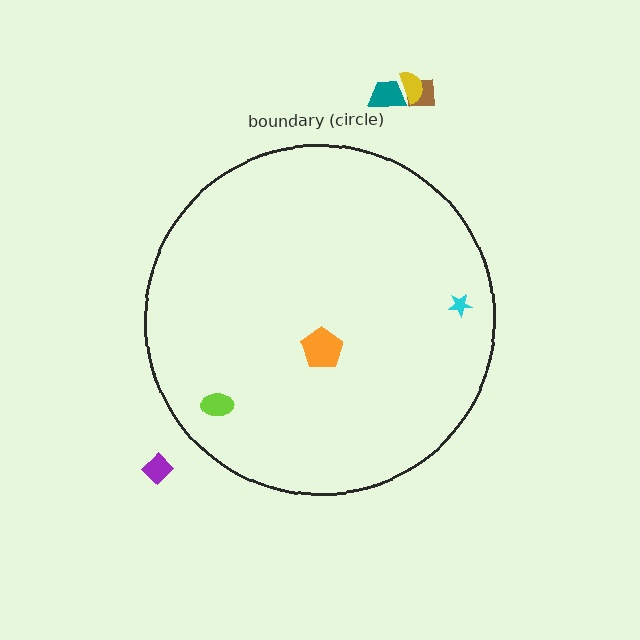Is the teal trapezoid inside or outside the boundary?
Outside.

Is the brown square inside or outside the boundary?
Outside.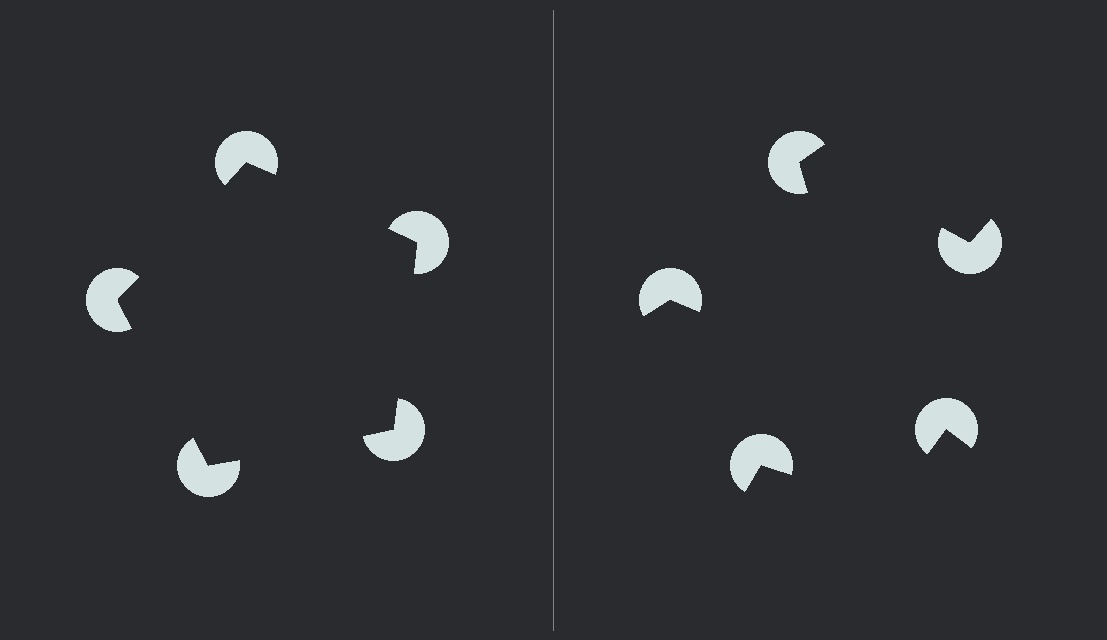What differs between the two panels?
The pac-man discs are positioned identically on both sides; only the wedge orientations differ. On the left they align to a pentagon; on the right they are misaligned.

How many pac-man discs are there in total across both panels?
10 — 5 on each side.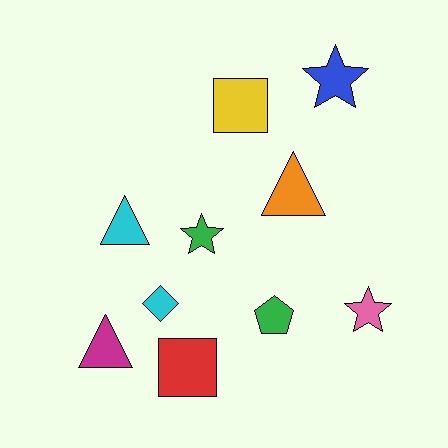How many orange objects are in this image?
There is 1 orange object.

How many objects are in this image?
There are 10 objects.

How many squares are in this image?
There are 2 squares.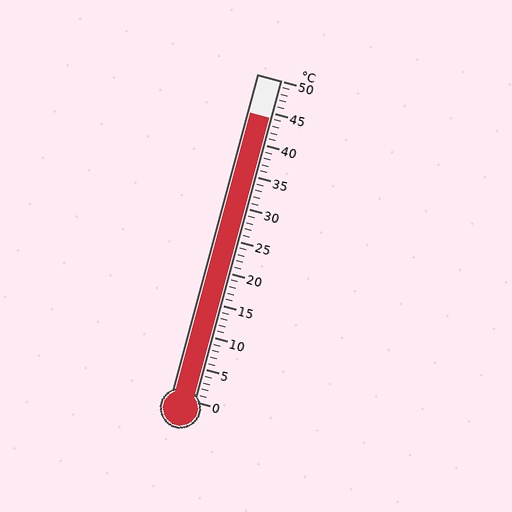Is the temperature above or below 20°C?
The temperature is above 20°C.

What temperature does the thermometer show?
The thermometer shows approximately 44°C.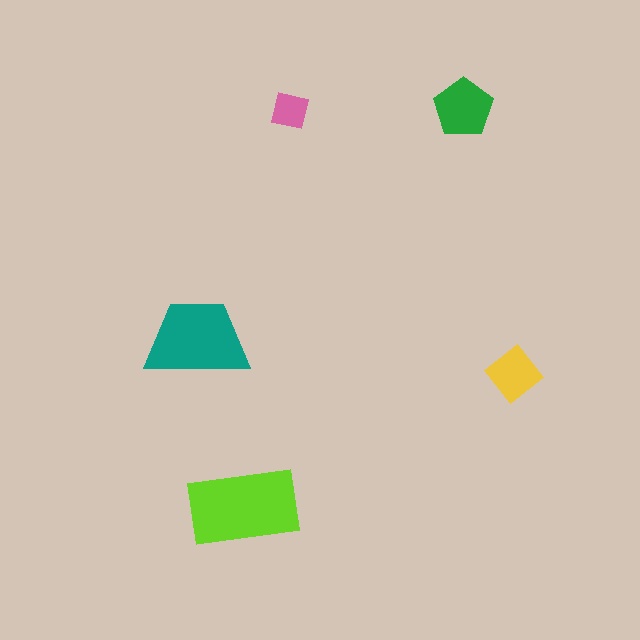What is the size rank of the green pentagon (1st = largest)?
3rd.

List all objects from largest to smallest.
The lime rectangle, the teal trapezoid, the green pentagon, the yellow diamond, the pink square.